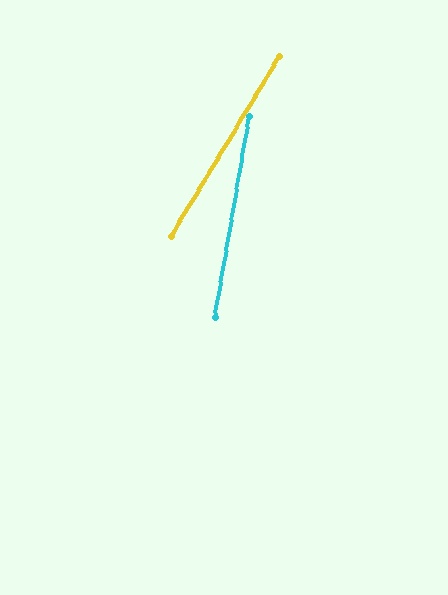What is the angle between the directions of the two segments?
Approximately 21 degrees.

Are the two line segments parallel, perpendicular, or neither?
Neither parallel nor perpendicular — they differ by about 21°.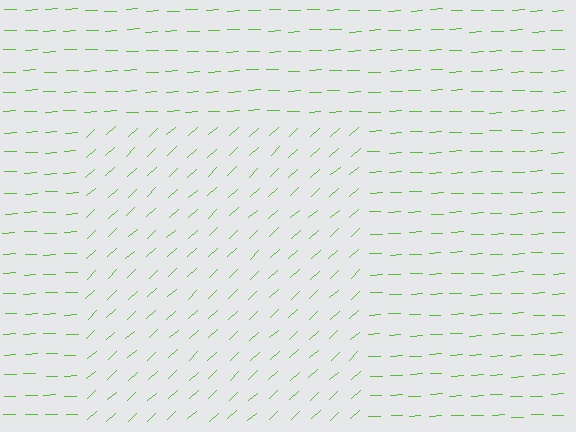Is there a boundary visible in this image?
Yes, there is a texture boundary formed by a change in line orientation.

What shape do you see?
I see a rectangle.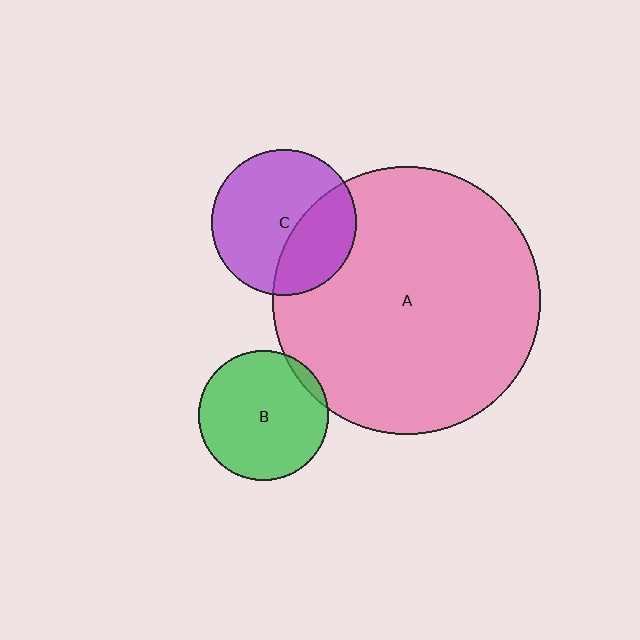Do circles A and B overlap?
Yes.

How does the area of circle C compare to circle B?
Approximately 1.3 times.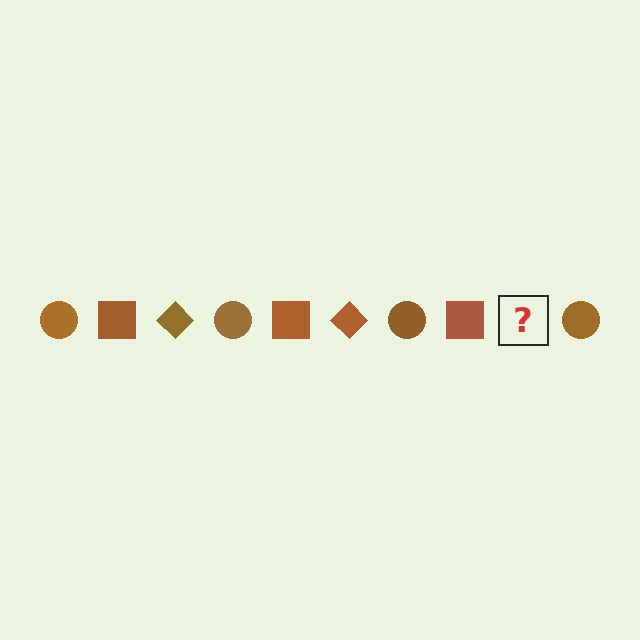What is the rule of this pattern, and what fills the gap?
The rule is that the pattern cycles through circle, square, diamond shapes in brown. The gap should be filled with a brown diamond.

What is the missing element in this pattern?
The missing element is a brown diamond.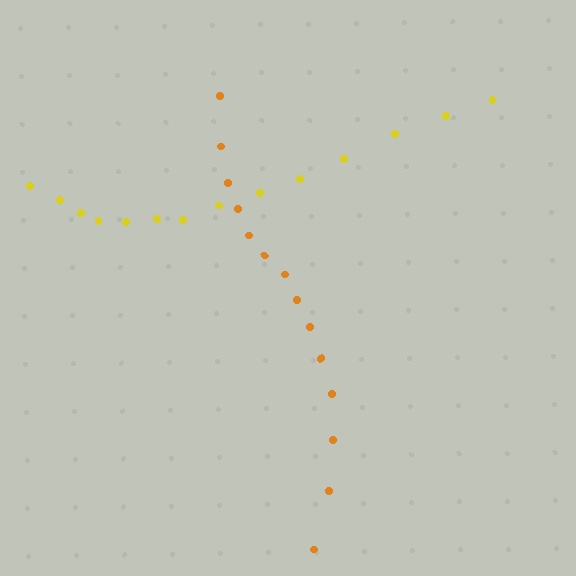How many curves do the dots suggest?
There are 2 distinct paths.